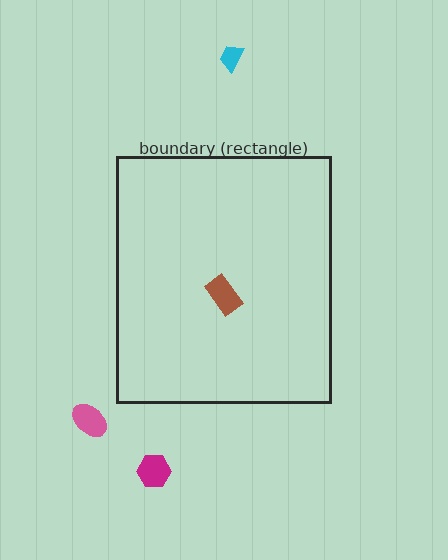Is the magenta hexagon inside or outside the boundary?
Outside.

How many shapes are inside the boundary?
1 inside, 3 outside.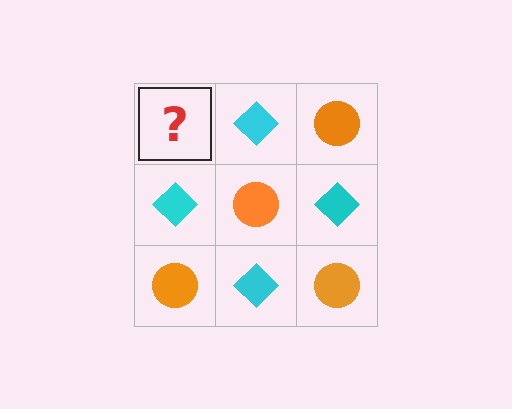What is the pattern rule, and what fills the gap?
The rule is that it alternates orange circle and cyan diamond in a checkerboard pattern. The gap should be filled with an orange circle.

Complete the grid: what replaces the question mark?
The question mark should be replaced with an orange circle.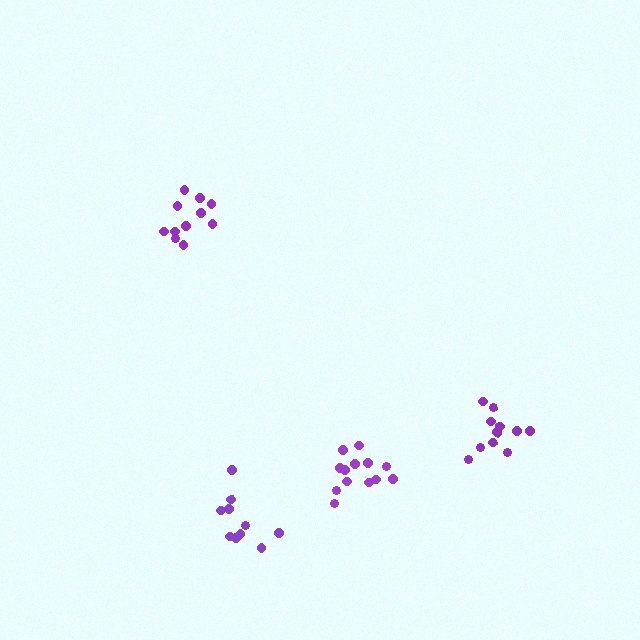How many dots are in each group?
Group 1: 13 dots, Group 2: 11 dots, Group 3: 11 dots, Group 4: 11 dots (46 total).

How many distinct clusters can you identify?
There are 4 distinct clusters.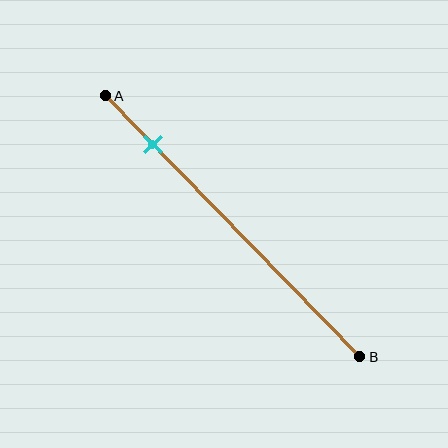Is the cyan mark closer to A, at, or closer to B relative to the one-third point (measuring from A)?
The cyan mark is closer to point A than the one-third point of segment AB.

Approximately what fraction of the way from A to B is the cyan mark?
The cyan mark is approximately 20% of the way from A to B.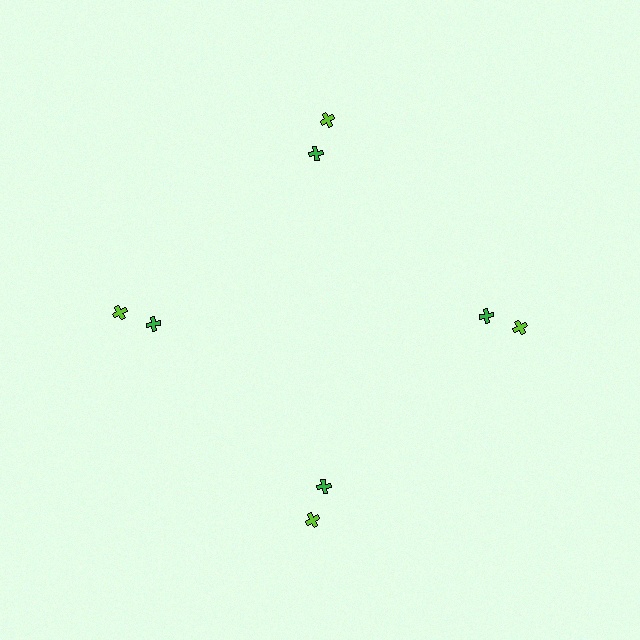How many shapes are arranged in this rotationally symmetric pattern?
There are 8 shapes, arranged in 4 groups of 2.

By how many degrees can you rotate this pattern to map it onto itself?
The pattern maps onto itself every 90 degrees of rotation.